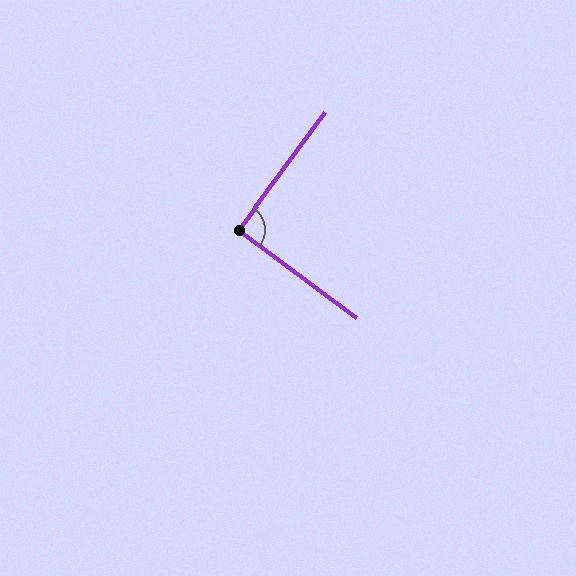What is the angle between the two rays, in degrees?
Approximately 90 degrees.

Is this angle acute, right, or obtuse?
It is approximately a right angle.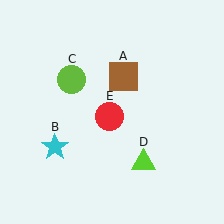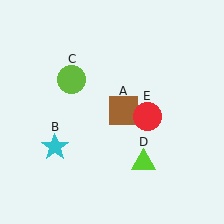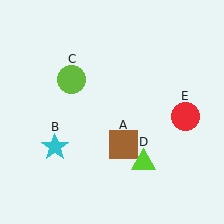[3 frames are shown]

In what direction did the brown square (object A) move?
The brown square (object A) moved down.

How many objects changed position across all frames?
2 objects changed position: brown square (object A), red circle (object E).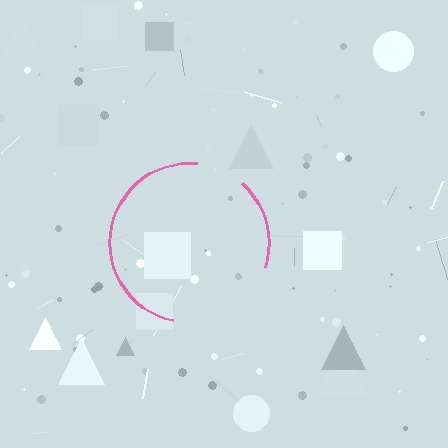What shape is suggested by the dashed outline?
The dashed outline suggests a circle.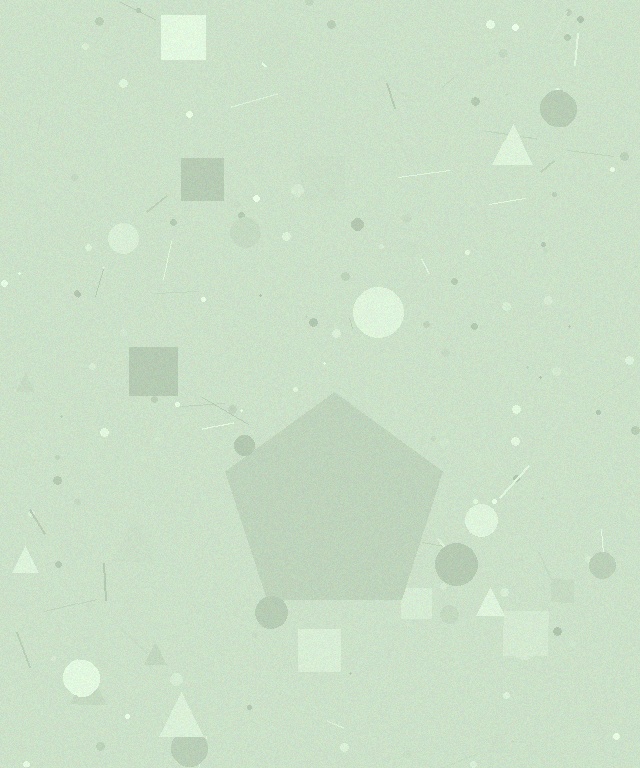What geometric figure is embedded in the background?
A pentagon is embedded in the background.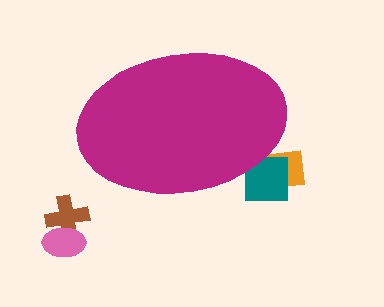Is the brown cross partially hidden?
No, the brown cross is fully visible.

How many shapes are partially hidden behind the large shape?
2 shapes are partially hidden.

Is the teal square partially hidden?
Yes, the teal square is partially hidden behind the magenta ellipse.